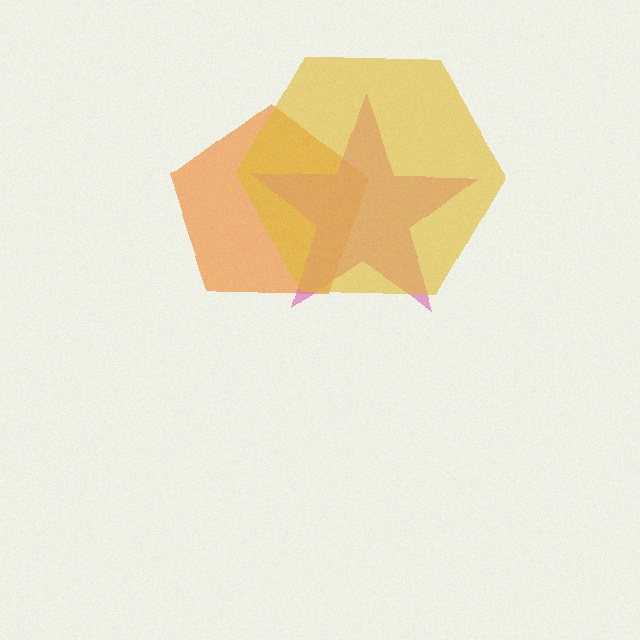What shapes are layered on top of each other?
The layered shapes are: an orange pentagon, a pink star, a yellow hexagon.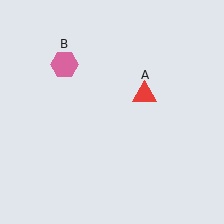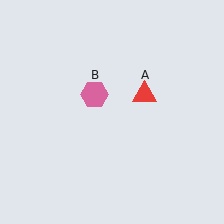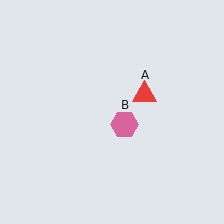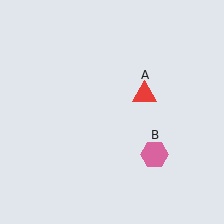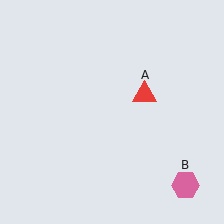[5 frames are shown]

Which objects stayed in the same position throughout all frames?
Red triangle (object A) remained stationary.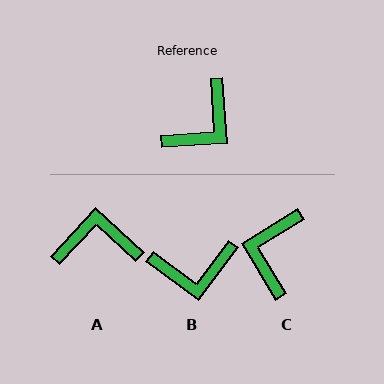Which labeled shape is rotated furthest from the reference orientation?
C, about 152 degrees away.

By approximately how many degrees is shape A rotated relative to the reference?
Approximately 134 degrees counter-clockwise.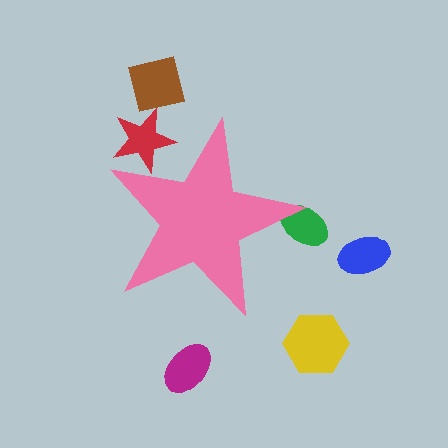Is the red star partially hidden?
Yes, the red star is partially hidden behind the pink star.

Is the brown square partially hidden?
No, the brown square is fully visible.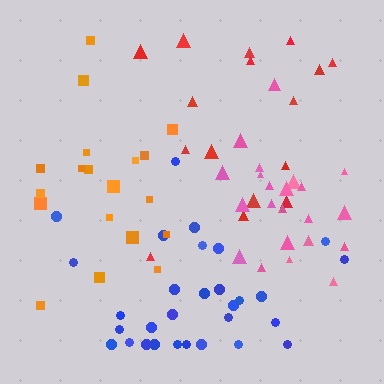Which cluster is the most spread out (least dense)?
Red.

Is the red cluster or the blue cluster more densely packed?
Blue.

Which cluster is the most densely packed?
Pink.